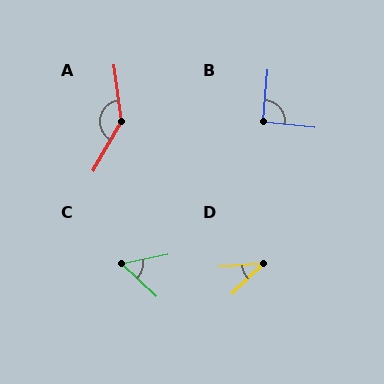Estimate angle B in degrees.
Approximately 91 degrees.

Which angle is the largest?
A, at approximately 143 degrees.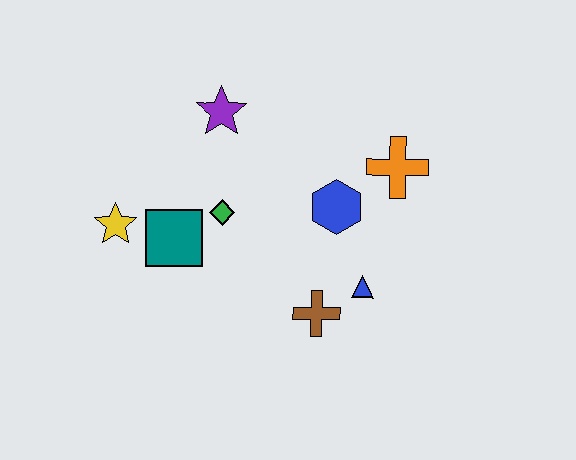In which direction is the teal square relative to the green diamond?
The teal square is to the left of the green diamond.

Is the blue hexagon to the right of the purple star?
Yes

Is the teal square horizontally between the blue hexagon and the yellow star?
Yes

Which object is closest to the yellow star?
The teal square is closest to the yellow star.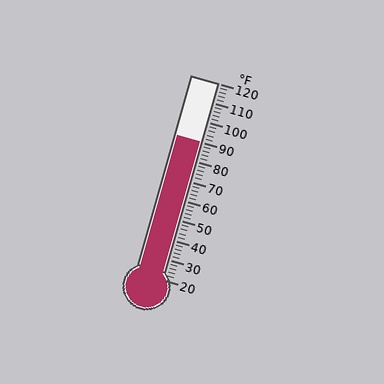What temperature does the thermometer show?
The thermometer shows approximately 90°F.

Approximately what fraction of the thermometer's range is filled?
The thermometer is filled to approximately 70% of its range.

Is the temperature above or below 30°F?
The temperature is above 30°F.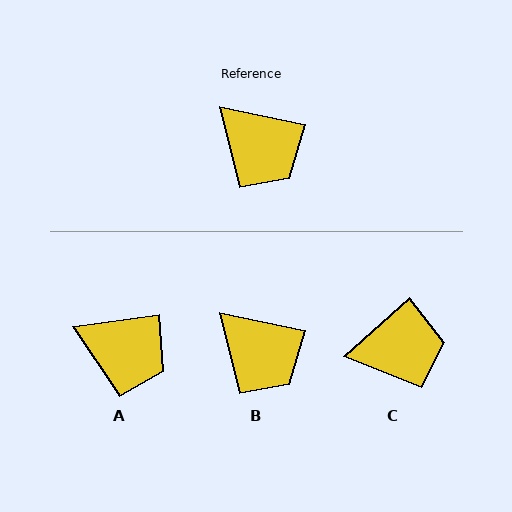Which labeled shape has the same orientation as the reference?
B.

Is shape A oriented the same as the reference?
No, it is off by about 20 degrees.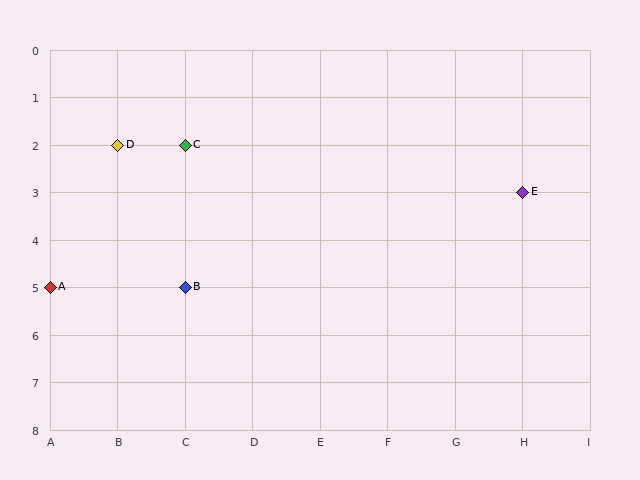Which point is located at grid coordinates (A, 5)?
Point A is at (A, 5).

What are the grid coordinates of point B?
Point B is at grid coordinates (C, 5).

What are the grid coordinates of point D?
Point D is at grid coordinates (B, 2).